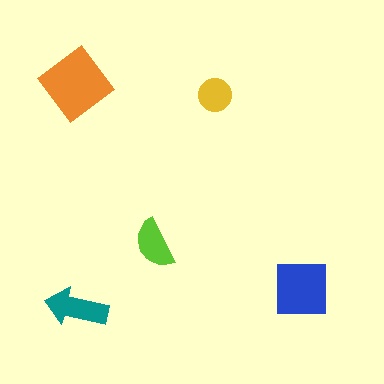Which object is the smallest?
The yellow circle.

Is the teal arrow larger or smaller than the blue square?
Smaller.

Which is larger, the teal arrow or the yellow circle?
The teal arrow.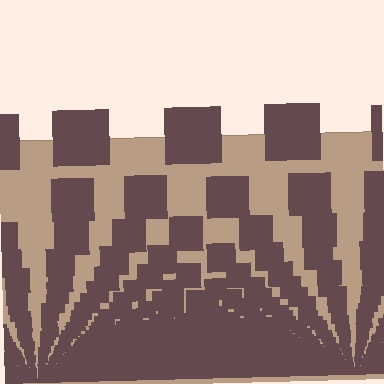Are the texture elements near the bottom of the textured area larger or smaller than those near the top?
Smaller. The gradient is inverted — elements near the bottom are smaller and denser.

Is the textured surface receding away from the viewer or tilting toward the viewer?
The surface appears to tilt toward the viewer. Texture elements get larger and sparser toward the top.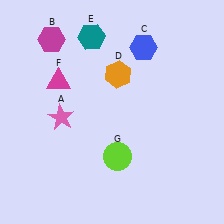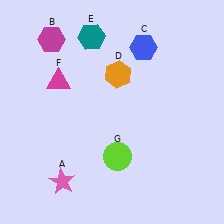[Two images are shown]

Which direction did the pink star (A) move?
The pink star (A) moved down.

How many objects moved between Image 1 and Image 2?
1 object moved between the two images.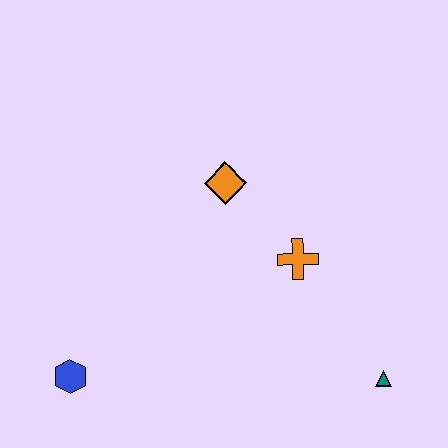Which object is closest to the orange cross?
The orange diamond is closest to the orange cross.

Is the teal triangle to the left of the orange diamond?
No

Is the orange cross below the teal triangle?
No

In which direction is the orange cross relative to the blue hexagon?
The orange cross is to the right of the blue hexagon.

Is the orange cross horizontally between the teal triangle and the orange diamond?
Yes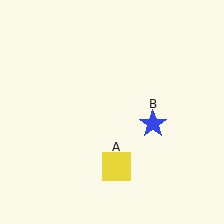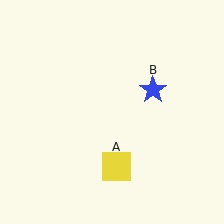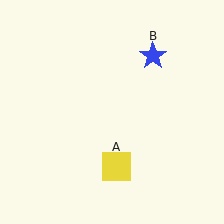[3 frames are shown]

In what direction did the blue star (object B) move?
The blue star (object B) moved up.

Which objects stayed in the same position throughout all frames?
Yellow square (object A) remained stationary.